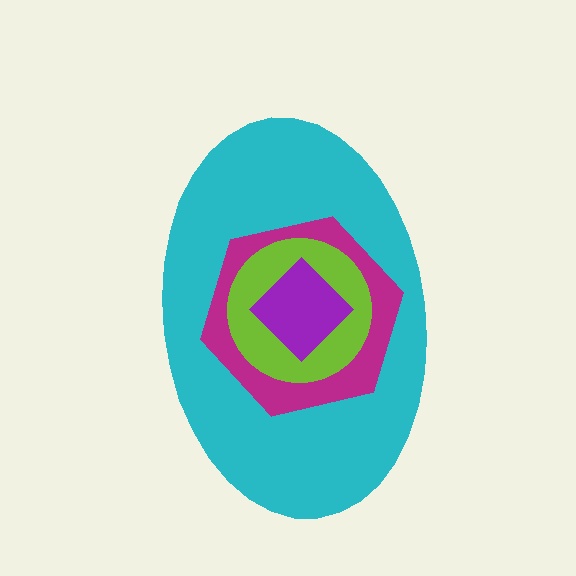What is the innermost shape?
The purple diamond.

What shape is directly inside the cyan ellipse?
The magenta hexagon.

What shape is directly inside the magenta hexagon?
The lime circle.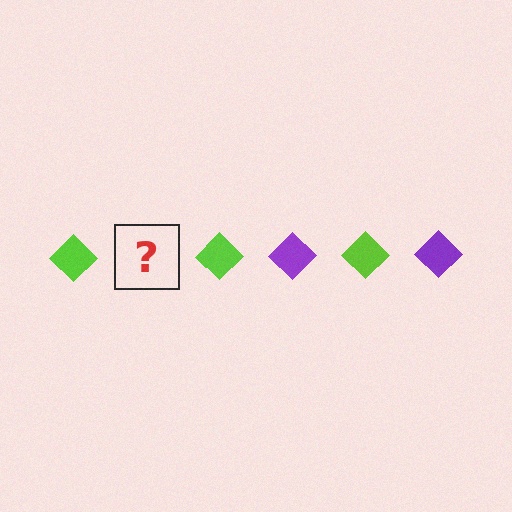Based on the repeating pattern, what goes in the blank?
The blank should be a purple diamond.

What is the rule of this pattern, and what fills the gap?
The rule is that the pattern cycles through lime, purple diamonds. The gap should be filled with a purple diamond.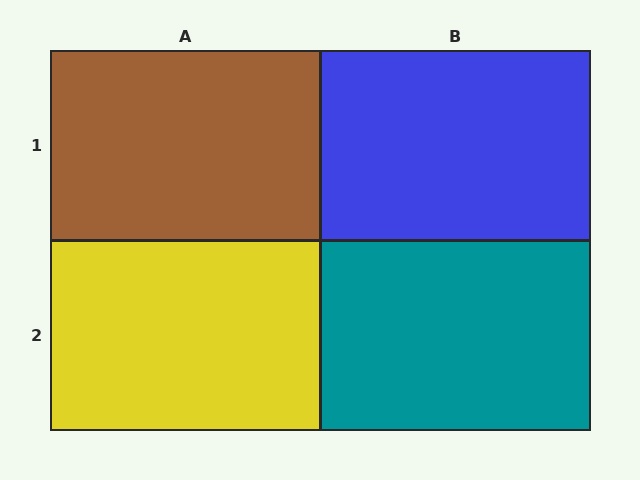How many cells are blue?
1 cell is blue.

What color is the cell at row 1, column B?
Blue.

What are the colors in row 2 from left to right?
Yellow, teal.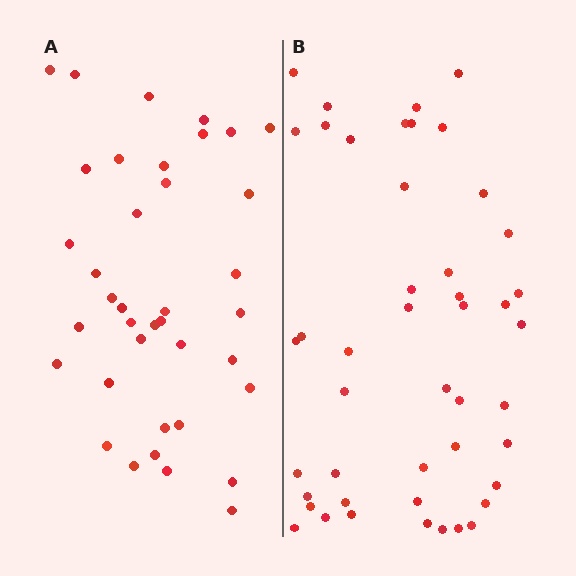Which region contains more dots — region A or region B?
Region B (the right region) has more dots.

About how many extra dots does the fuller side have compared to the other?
Region B has roughly 8 or so more dots than region A.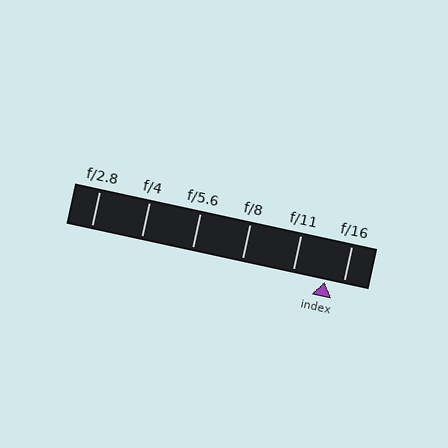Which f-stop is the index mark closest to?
The index mark is closest to f/16.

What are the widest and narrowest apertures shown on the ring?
The widest aperture shown is f/2.8 and the narrowest is f/16.